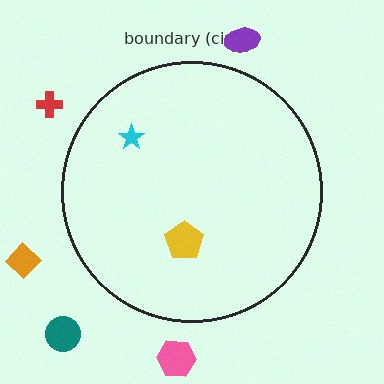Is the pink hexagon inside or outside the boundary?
Outside.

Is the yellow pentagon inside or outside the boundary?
Inside.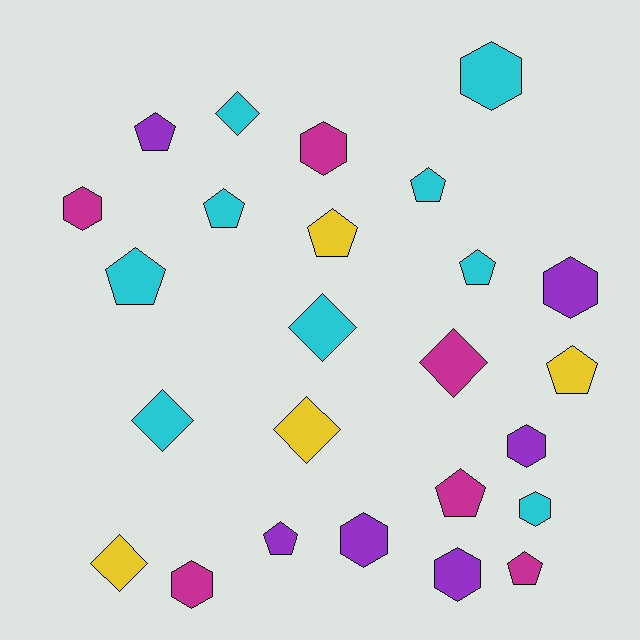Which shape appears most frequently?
Pentagon, with 10 objects.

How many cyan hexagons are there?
There are 2 cyan hexagons.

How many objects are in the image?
There are 25 objects.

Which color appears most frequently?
Cyan, with 9 objects.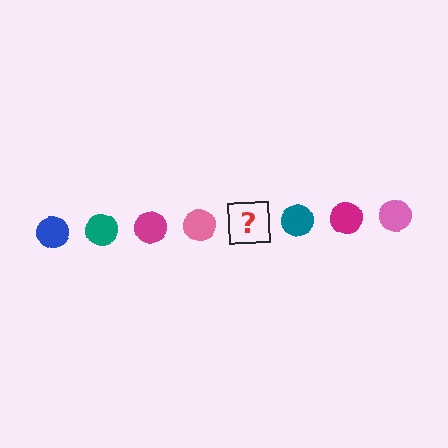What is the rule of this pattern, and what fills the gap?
The rule is that the pattern cycles through blue, teal, magenta, pink circles. The gap should be filled with a blue circle.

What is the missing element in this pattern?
The missing element is a blue circle.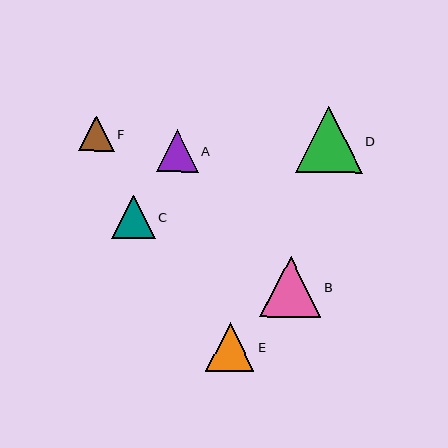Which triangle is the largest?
Triangle D is the largest with a size of approximately 66 pixels.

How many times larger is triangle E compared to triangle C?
Triangle E is approximately 1.1 times the size of triangle C.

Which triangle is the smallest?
Triangle F is the smallest with a size of approximately 36 pixels.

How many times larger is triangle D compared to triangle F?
Triangle D is approximately 1.9 times the size of triangle F.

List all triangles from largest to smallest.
From largest to smallest: D, B, E, C, A, F.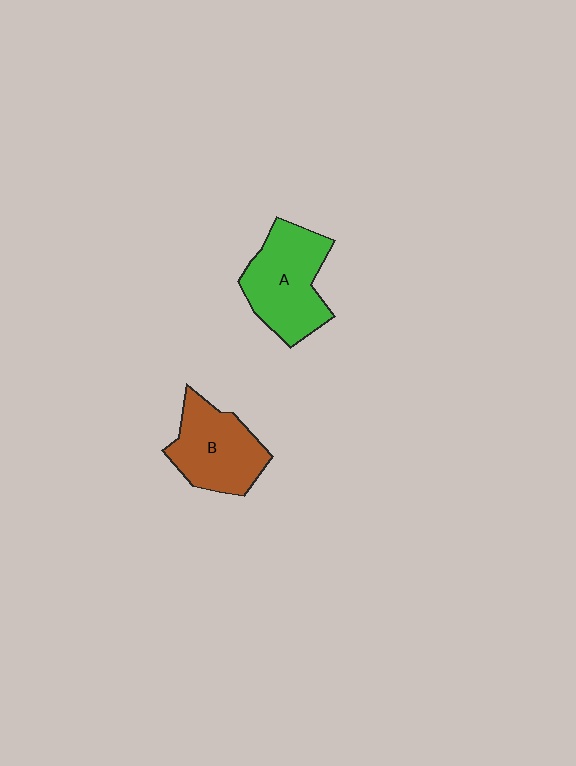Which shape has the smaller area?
Shape B (brown).